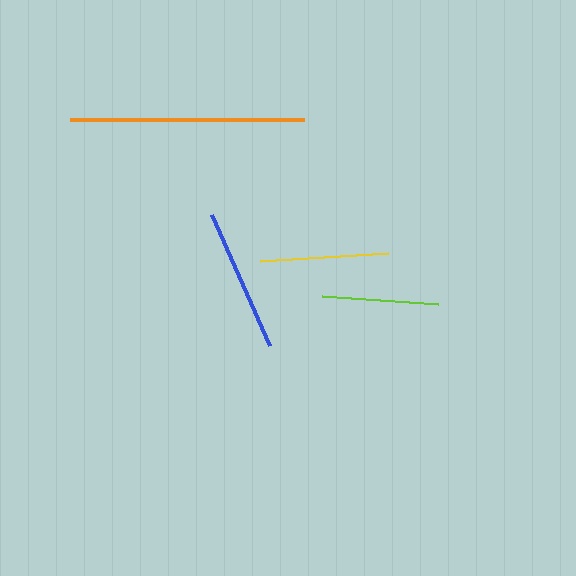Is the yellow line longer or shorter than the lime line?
The yellow line is longer than the lime line.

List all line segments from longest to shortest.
From longest to shortest: orange, blue, yellow, lime.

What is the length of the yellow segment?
The yellow segment is approximately 129 pixels long.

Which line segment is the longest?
The orange line is the longest at approximately 234 pixels.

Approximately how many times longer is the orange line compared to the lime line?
The orange line is approximately 2.0 times the length of the lime line.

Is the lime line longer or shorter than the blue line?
The blue line is longer than the lime line.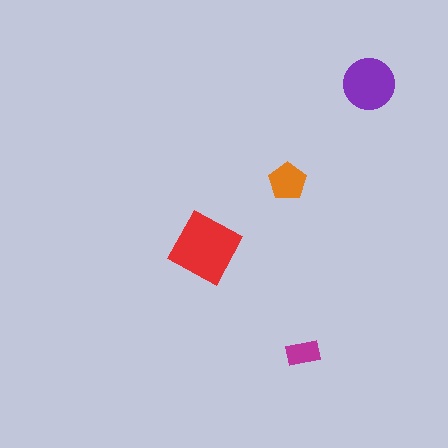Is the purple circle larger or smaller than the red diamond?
Smaller.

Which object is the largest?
The red diamond.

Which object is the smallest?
The magenta rectangle.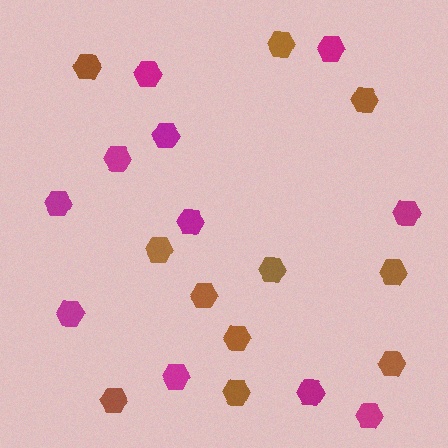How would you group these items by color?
There are 2 groups: one group of magenta hexagons (11) and one group of brown hexagons (11).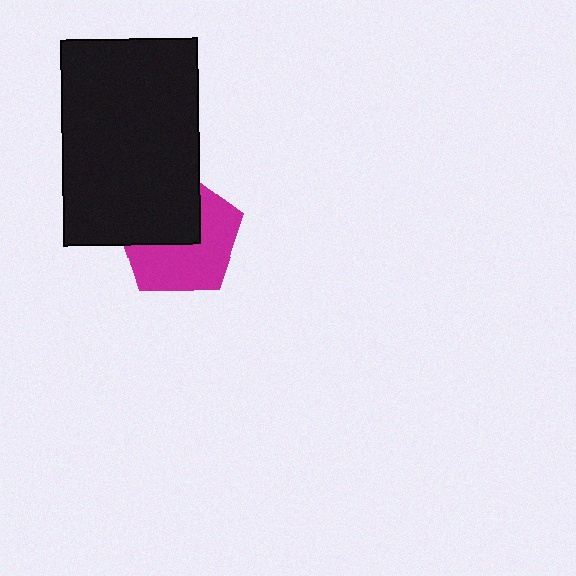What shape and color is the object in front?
The object in front is a black rectangle.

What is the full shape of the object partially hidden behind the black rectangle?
The partially hidden object is a magenta pentagon.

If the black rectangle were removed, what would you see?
You would see the complete magenta pentagon.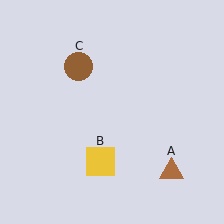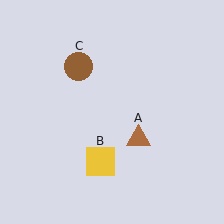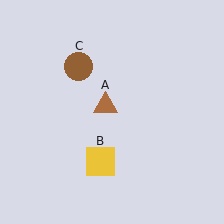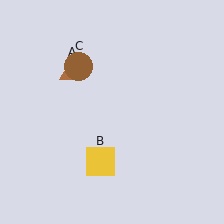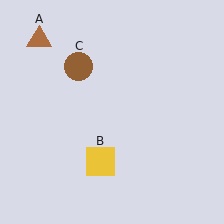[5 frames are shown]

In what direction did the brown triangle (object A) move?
The brown triangle (object A) moved up and to the left.